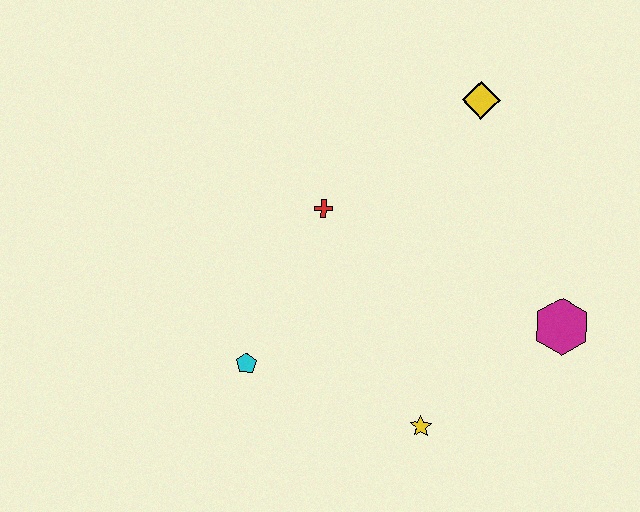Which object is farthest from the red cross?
The magenta hexagon is farthest from the red cross.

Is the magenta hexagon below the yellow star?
No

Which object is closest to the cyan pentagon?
The red cross is closest to the cyan pentagon.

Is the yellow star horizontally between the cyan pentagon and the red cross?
No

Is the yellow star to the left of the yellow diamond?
Yes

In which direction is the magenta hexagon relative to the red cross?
The magenta hexagon is to the right of the red cross.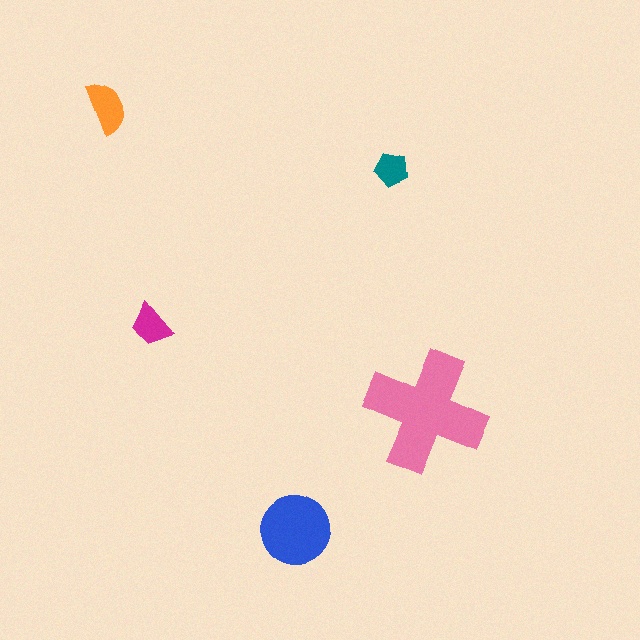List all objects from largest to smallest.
The pink cross, the blue circle, the orange semicircle, the magenta trapezoid, the teal pentagon.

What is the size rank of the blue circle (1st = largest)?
2nd.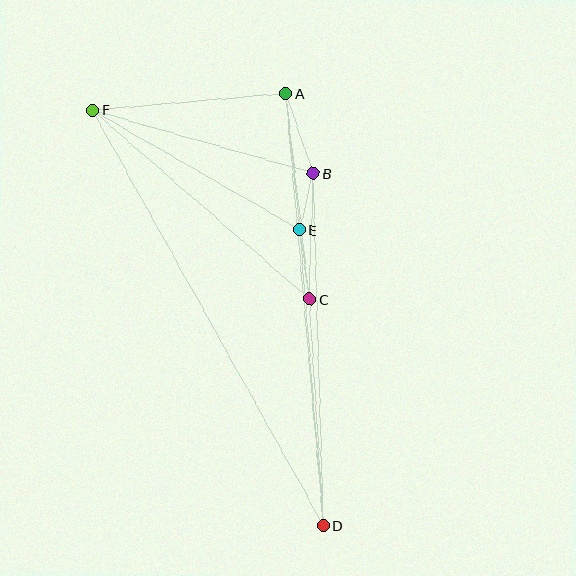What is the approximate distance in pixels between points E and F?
The distance between E and F is approximately 239 pixels.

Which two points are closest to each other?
Points B and E are closest to each other.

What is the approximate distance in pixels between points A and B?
The distance between A and B is approximately 84 pixels.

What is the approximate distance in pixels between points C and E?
The distance between C and E is approximately 70 pixels.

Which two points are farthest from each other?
Points D and F are farthest from each other.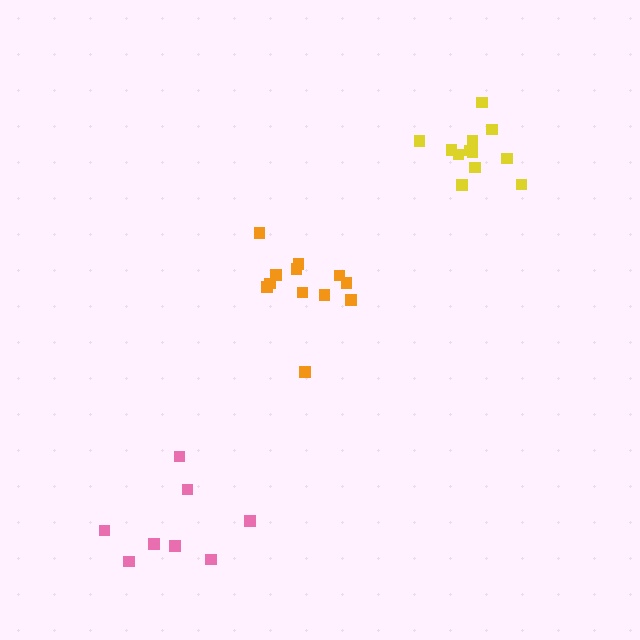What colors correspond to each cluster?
The clusters are colored: yellow, orange, pink.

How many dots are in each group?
Group 1: 12 dots, Group 2: 12 dots, Group 3: 8 dots (32 total).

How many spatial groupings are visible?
There are 3 spatial groupings.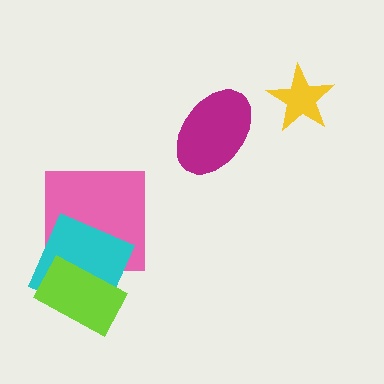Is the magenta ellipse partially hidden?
No, no other shape covers it.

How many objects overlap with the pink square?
2 objects overlap with the pink square.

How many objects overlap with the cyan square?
2 objects overlap with the cyan square.